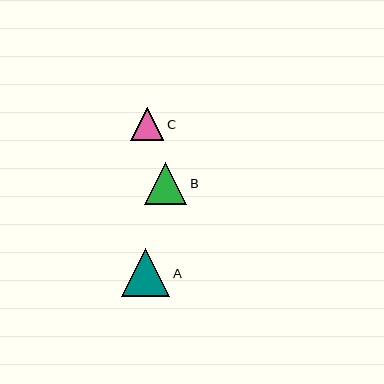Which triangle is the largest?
Triangle A is the largest with a size of approximately 48 pixels.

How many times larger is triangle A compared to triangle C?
Triangle A is approximately 1.5 times the size of triangle C.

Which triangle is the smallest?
Triangle C is the smallest with a size of approximately 33 pixels.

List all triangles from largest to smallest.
From largest to smallest: A, B, C.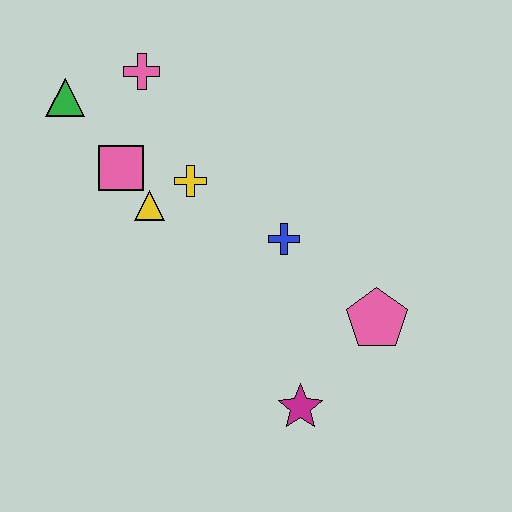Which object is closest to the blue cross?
The yellow cross is closest to the blue cross.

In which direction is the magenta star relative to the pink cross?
The magenta star is below the pink cross.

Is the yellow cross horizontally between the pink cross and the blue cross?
Yes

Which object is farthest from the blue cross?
The green triangle is farthest from the blue cross.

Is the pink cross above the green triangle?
Yes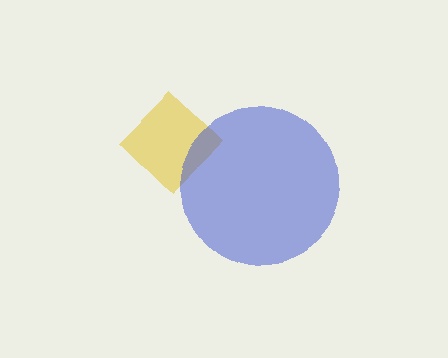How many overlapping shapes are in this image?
There are 2 overlapping shapes in the image.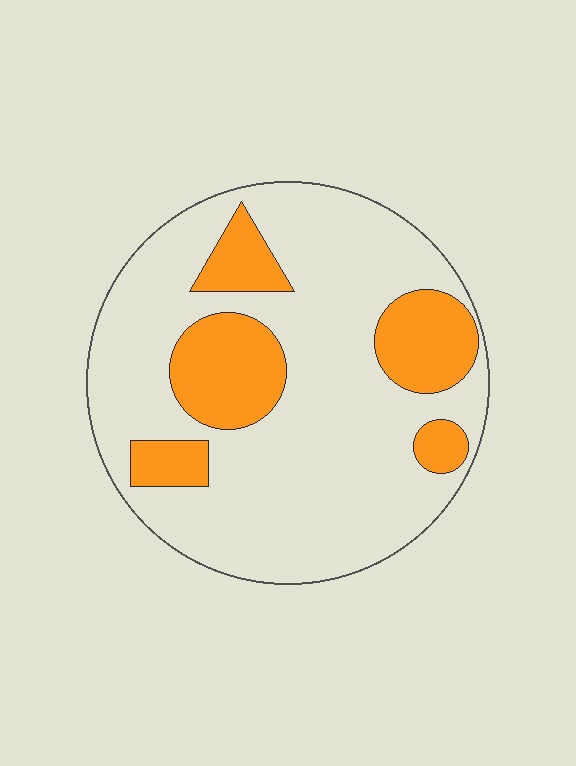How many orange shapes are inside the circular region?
5.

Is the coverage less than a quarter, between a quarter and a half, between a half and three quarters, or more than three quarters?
Less than a quarter.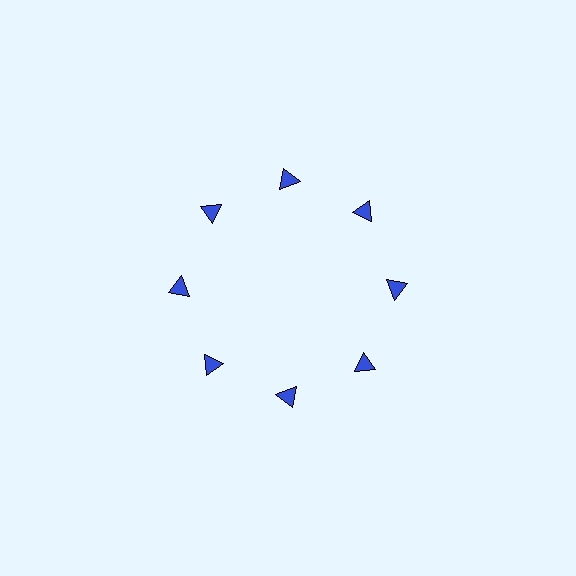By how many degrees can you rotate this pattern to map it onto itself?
The pattern maps onto itself every 45 degrees of rotation.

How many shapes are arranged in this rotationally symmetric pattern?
There are 8 shapes, arranged in 8 groups of 1.